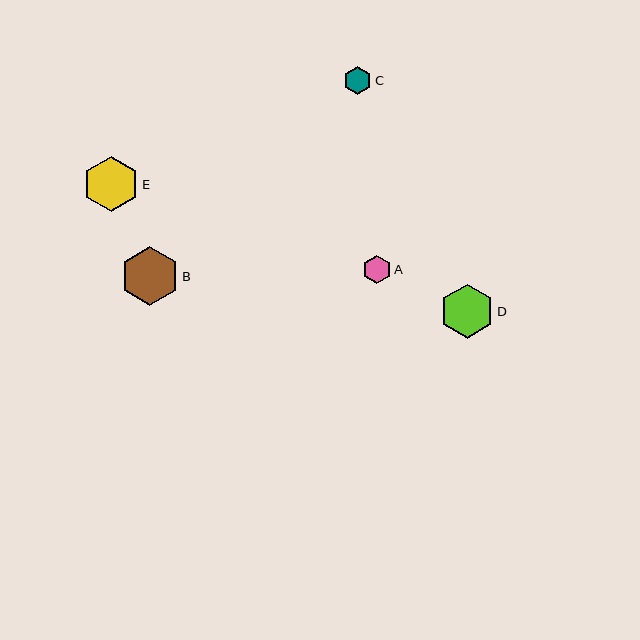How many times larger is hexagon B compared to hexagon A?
Hexagon B is approximately 2.1 times the size of hexagon A.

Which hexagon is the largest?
Hexagon B is the largest with a size of approximately 59 pixels.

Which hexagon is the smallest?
Hexagon A is the smallest with a size of approximately 28 pixels.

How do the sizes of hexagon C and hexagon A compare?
Hexagon C and hexagon A are approximately the same size.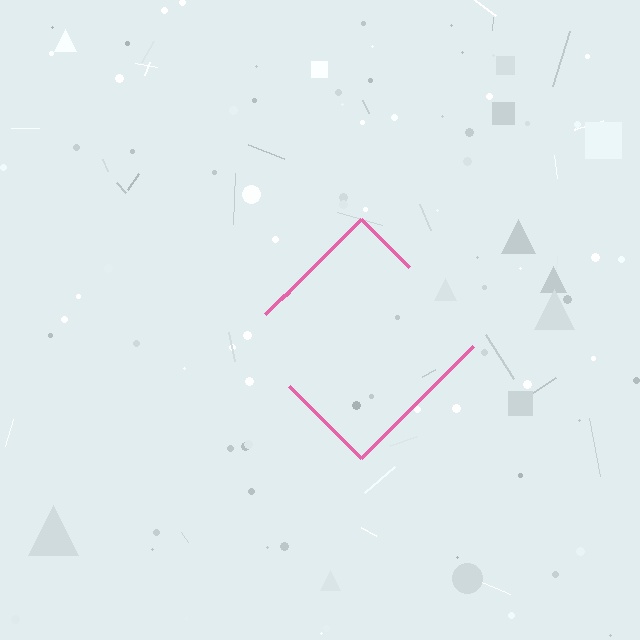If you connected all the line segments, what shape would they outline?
They would outline a diamond.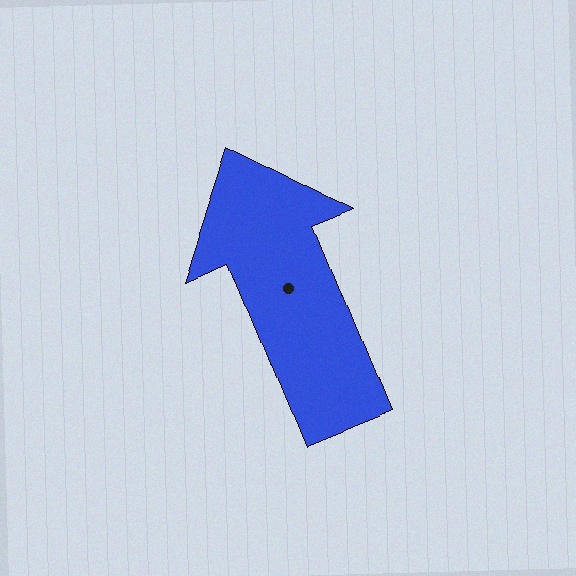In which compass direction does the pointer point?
North.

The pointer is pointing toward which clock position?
Roughly 11 o'clock.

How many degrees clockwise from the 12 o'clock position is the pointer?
Approximately 338 degrees.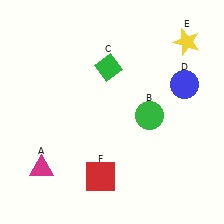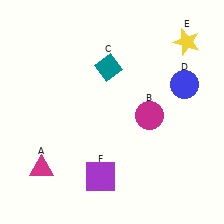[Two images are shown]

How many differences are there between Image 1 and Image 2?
There are 3 differences between the two images.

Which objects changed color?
B changed from green to magenta. C changed from green to teal. F changed from red to purple.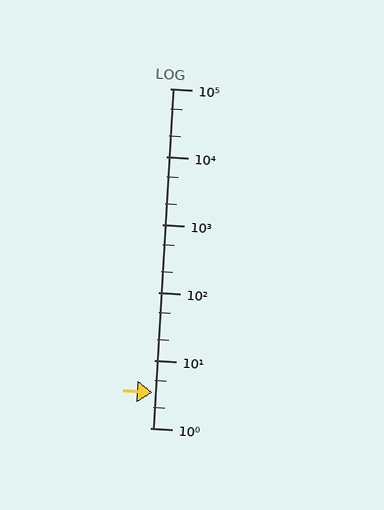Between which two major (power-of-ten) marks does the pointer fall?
The pointer is between 1 and 10.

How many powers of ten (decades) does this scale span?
The scale spans 5 decades, from 1 to 100000.